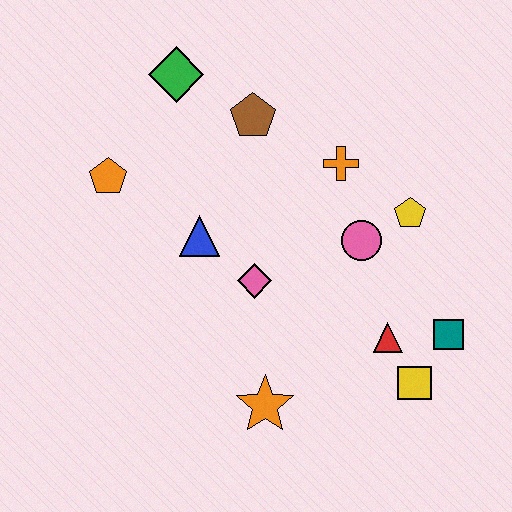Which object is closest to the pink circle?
The yellow pentagon is closest to the pink circle.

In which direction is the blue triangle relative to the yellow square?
The blue triangle is to the left of the yellow square.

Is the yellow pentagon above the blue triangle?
Yes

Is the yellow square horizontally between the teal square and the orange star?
Yes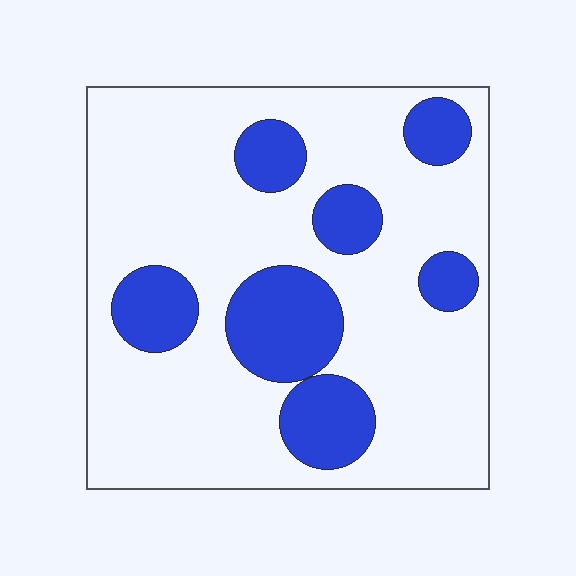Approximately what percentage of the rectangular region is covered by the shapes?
Approximately 25%.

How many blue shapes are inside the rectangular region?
7.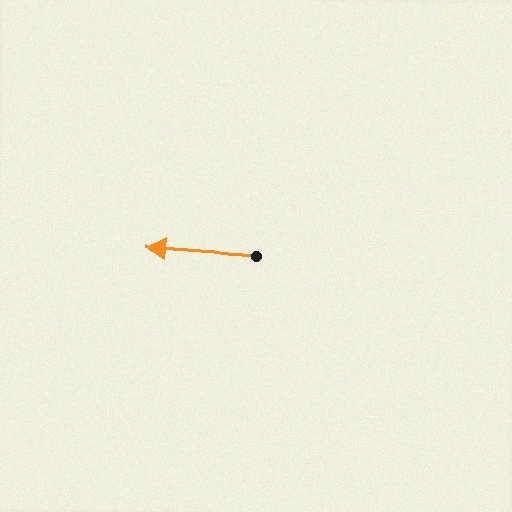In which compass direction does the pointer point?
West.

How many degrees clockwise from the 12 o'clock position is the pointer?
Approximately 274 degrees.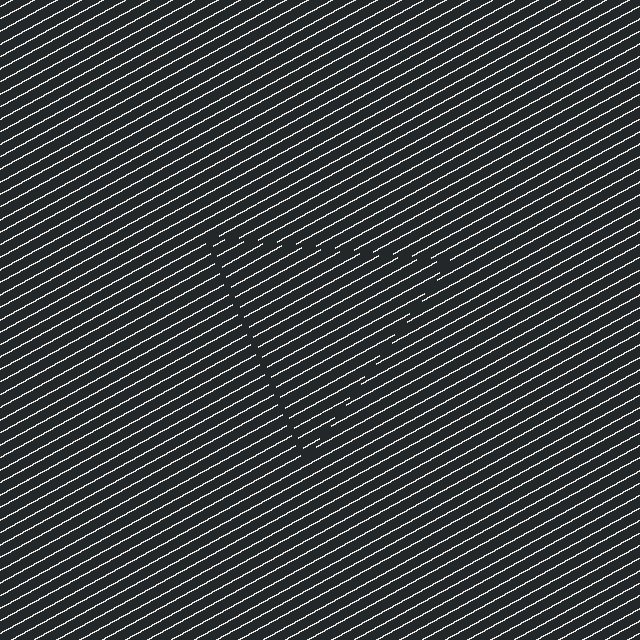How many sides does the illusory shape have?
3 sides — the line-ends trace a triangle.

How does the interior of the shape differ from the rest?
The interior of the shape contains the same grating, shifted by half a period — the contour is defined by the phase discontinuity where line-ends from the inner and outer gratings abut.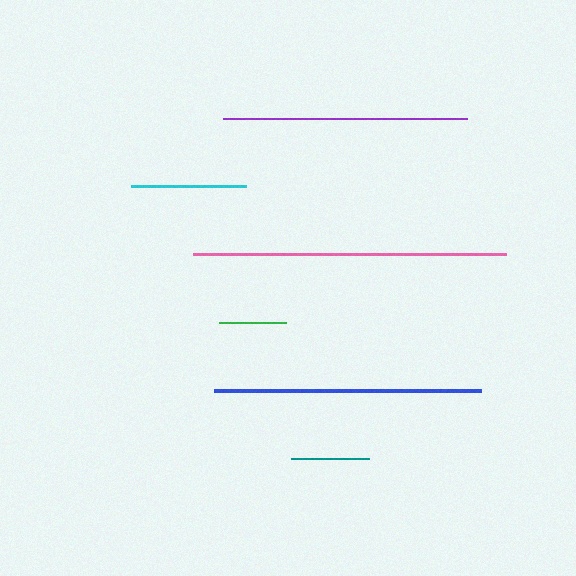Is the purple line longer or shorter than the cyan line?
The purple line is longer than the cyan line.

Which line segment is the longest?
The pink line is the longest at approximately 313 pixels.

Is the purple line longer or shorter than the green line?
The purple line is longer than the green line.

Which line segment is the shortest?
The green line is the shortest at approximately 67 pixels.